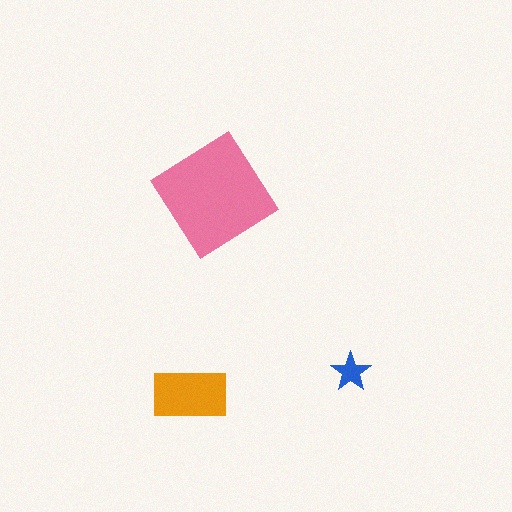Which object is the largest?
The pink diamond.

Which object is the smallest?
The blue star.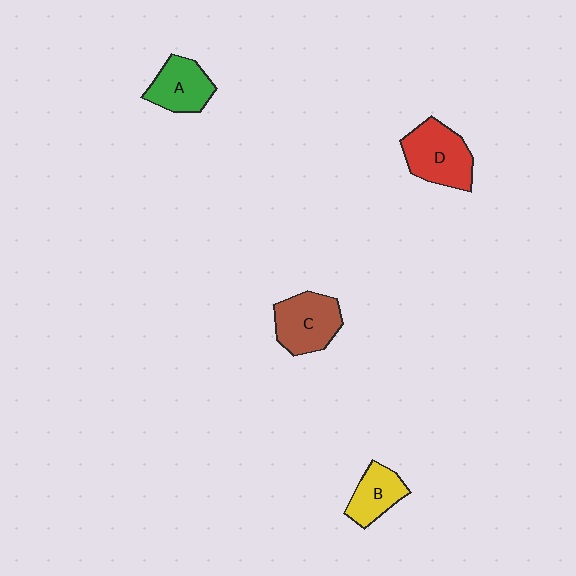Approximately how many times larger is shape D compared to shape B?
Approximately 1.5 times.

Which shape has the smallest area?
Shape B (yellow).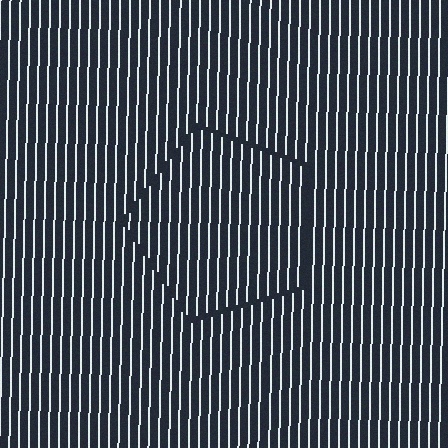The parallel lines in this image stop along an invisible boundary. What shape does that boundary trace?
An illusory pentagon. The interior of the shape contains the same grating, shifted by half a period — the contour is defined by the phase discontinuity where line-ends from the inner and outer gratings abut.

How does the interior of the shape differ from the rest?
The interior of the shape contains the same grating, shifted by half a period — the contour is defined by the phase discontinuity where line-ends from the inner and outer gratings abut.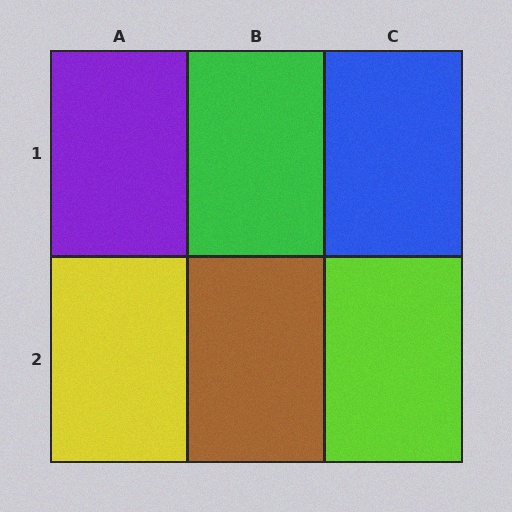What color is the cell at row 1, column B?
Green.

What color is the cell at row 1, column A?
Purple.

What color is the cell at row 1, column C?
Blue.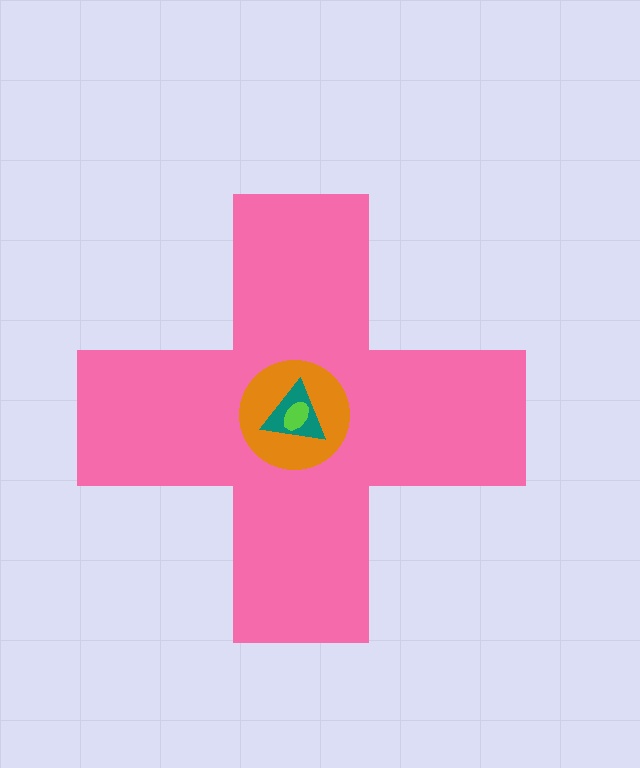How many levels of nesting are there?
4.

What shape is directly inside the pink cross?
The orange circle.